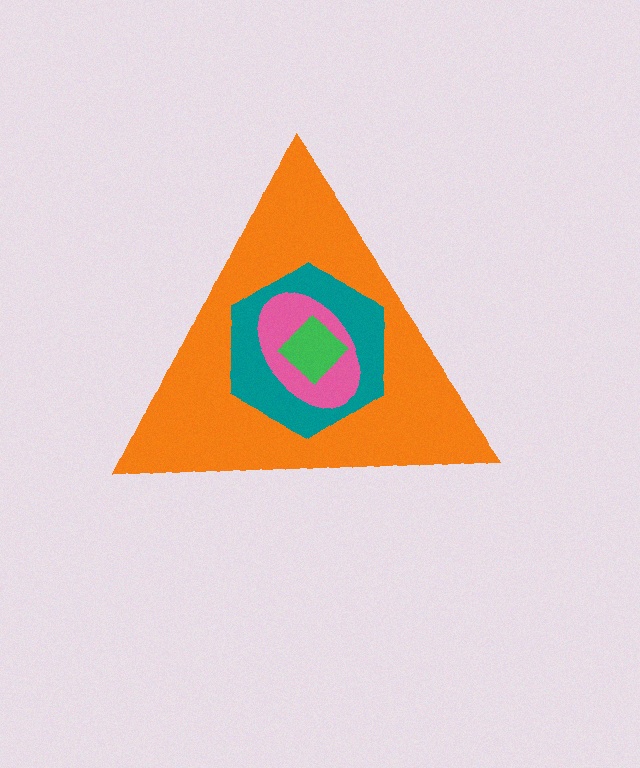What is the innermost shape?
The green diamond.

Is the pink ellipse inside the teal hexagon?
Yes.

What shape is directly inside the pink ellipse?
The green diamond.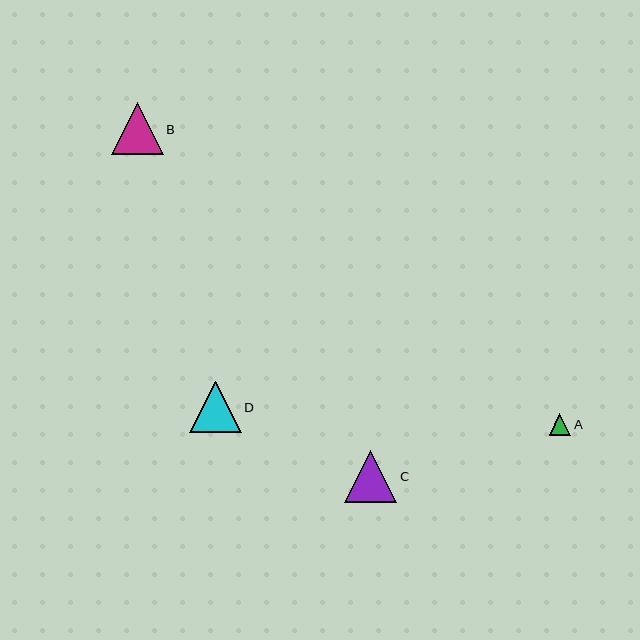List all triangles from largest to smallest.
From largest to smallest: B, C, D, A.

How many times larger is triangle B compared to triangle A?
Triangle B is approximately 2.4 times the size of triangle A.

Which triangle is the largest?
Triangle B is the largest with a size of approximately 52 pixels.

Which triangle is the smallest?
Triangle A is the smallest with a size of approximately 22 pixels.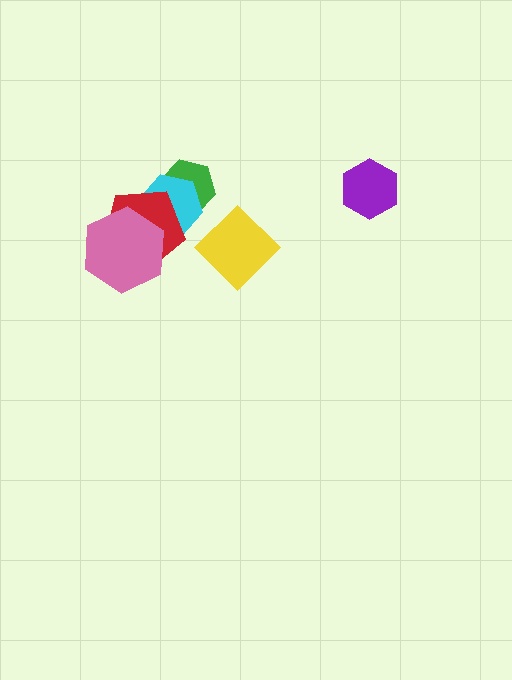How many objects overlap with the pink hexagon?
2 objects overlap with the pink hexagon.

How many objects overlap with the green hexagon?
2 objects overlap with the green hexagon.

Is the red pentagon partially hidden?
Yes, it is partially covered by another shape.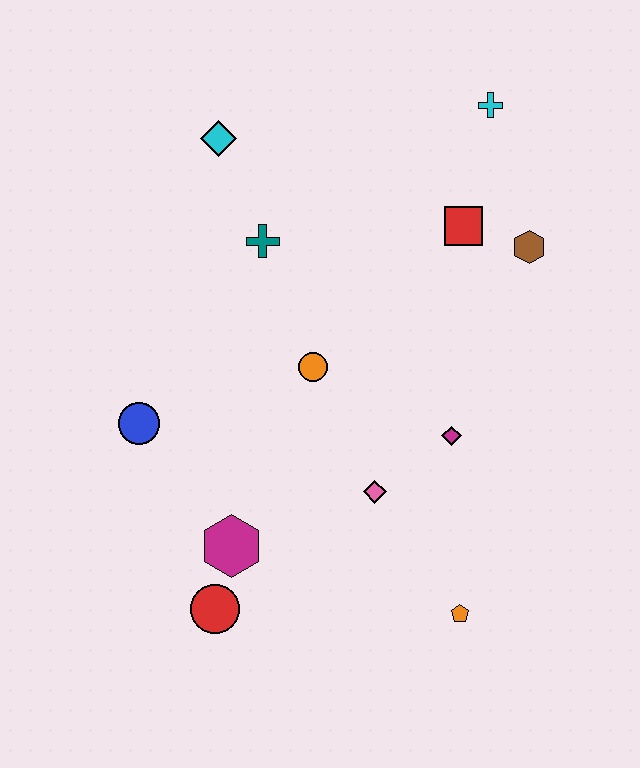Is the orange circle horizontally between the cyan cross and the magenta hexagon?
Yes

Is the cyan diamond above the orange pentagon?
Yes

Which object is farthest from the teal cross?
The orange pentagon is farthest from the teal cross.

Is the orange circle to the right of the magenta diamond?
No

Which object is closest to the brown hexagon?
The red square is closest to the brown hexagon.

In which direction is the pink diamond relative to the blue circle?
The pink diamond is to the right of the blue circle.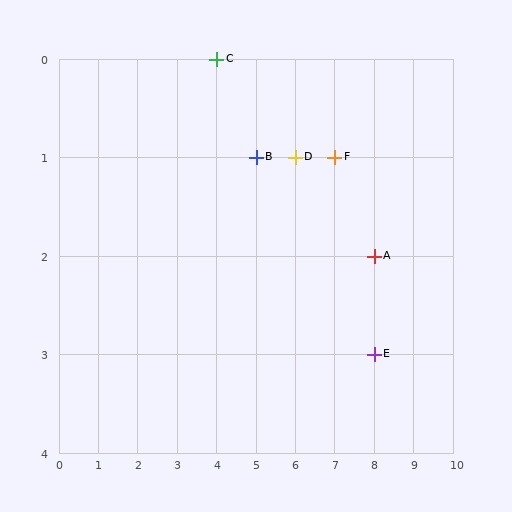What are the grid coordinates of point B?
Point B is at grid coordinates (5, 1).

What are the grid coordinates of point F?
Point F is at grid coordinates (7, 1).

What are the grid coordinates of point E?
Point E is at grid coordinates (8, 3).